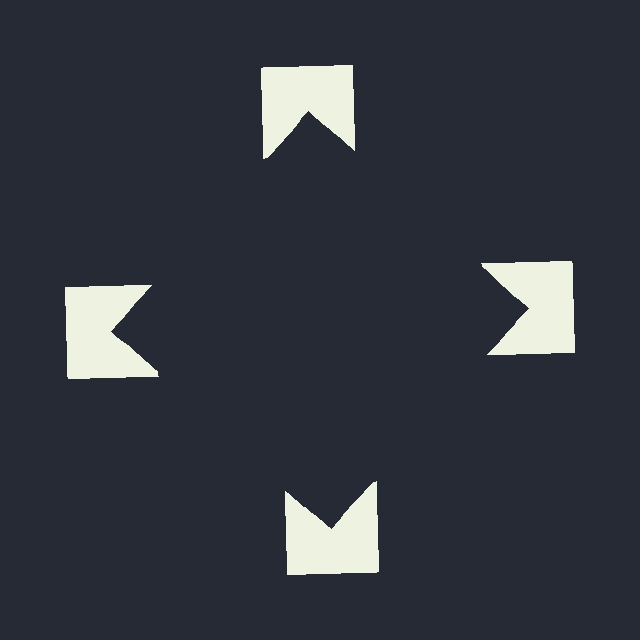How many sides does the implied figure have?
4 sides.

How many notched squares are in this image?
There are 4 — one at each vertex of the illusory square.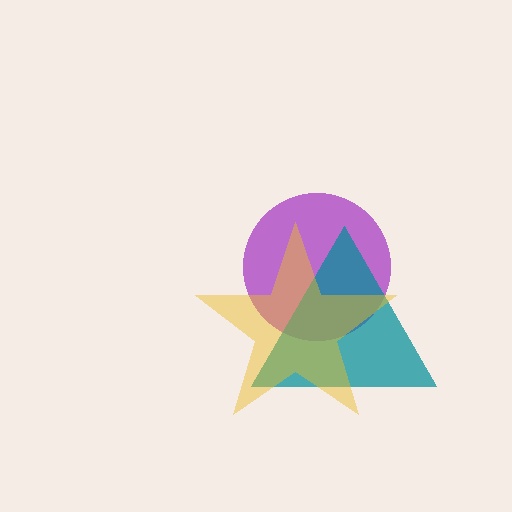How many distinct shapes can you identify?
There are 3 distinct shapes: a purple circle, a teal triangle, a yellow star.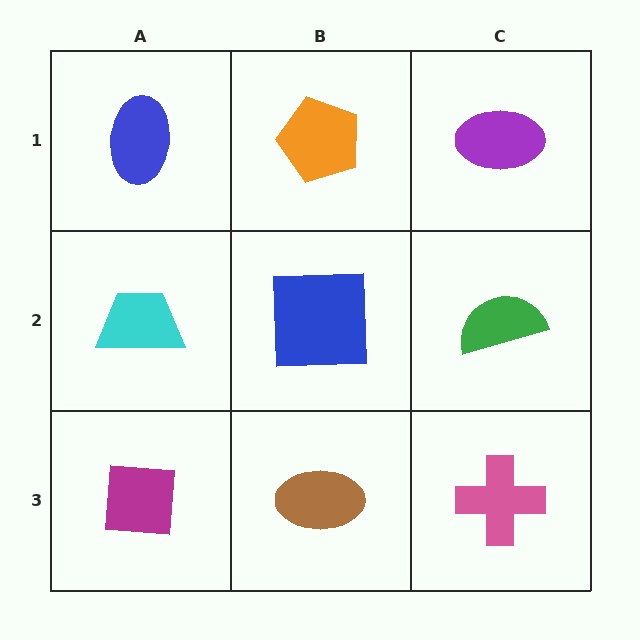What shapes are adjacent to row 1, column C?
A green semicircle (row 2, column C), an orange pentagon (row 1, column B).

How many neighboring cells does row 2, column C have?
3.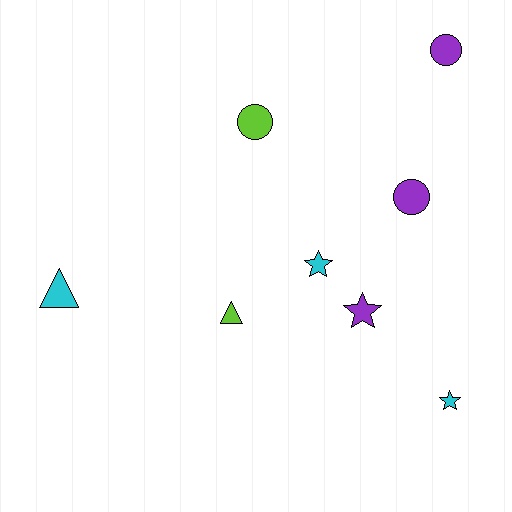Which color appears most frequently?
Cyan, with 3 objects.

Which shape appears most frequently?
Circle, with 3 objects.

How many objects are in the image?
There are 8 objects.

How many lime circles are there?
There is 1 lime circle.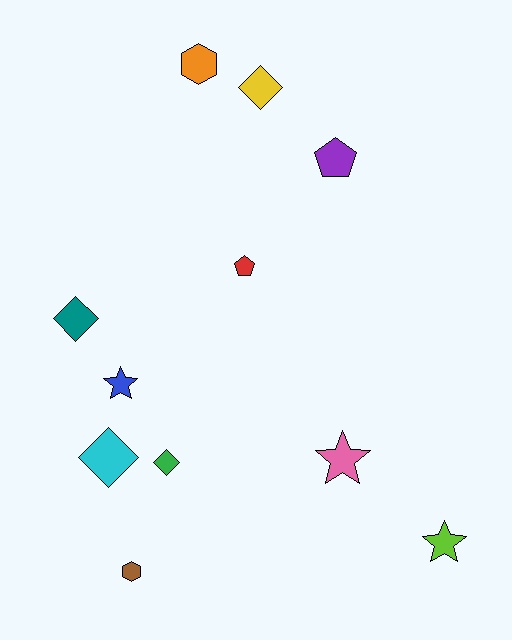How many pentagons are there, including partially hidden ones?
There are 2 pentagons.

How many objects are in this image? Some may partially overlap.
There are 11 objects.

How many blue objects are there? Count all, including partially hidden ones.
There is 1 blue object.